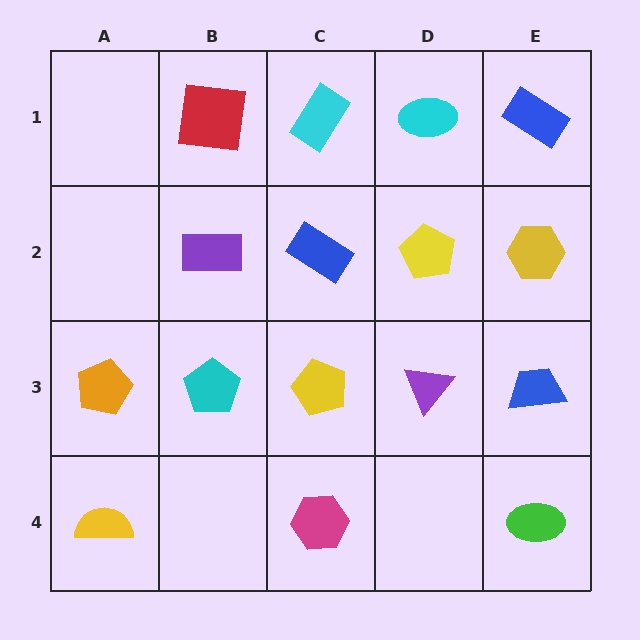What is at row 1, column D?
A cyan ellipse.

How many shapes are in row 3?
5 shapes.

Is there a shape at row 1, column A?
No, that cell is empty.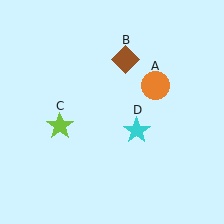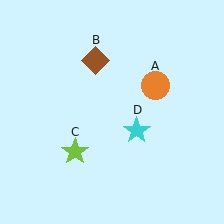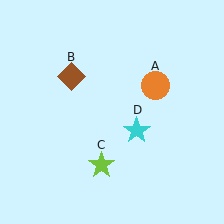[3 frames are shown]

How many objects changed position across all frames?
2 objects changed position: brown diamond (object B), lime star (object C).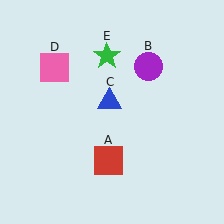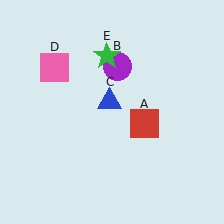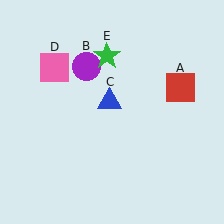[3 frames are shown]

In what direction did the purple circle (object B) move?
The purple circle (object B) moved left.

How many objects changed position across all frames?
2 objects changed position: red square (object A), purple circle (object B).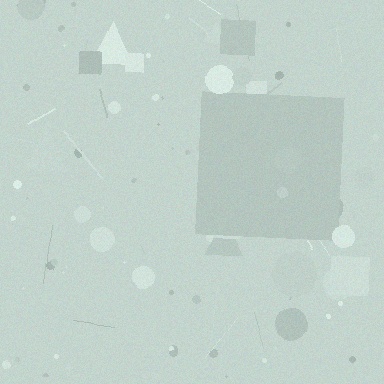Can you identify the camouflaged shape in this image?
The camouflaged shape is a square.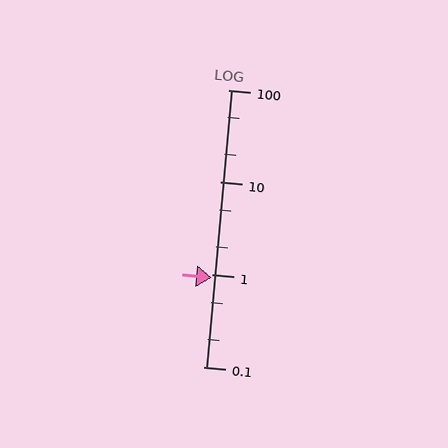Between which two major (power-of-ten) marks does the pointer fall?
The pointer is between 0.1 and 1.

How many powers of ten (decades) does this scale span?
The scale spans 3 decades, from 0.1 to 100.